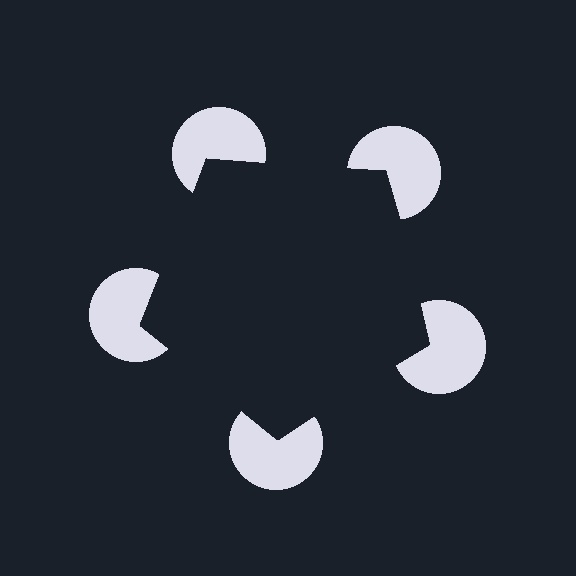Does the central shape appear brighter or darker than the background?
It typically appears slightly darker than the background, even though no actual brightness change is drawn.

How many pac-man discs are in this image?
There are 5 — one at each vertex of the illusory pentagon.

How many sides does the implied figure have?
5 sides.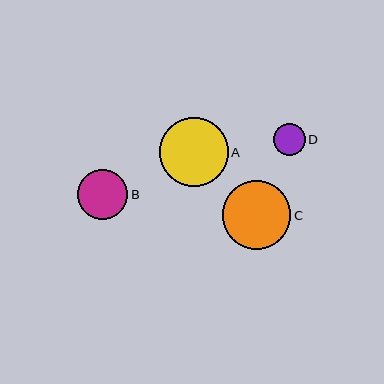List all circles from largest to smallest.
From largest to smallest: A, C, B, D.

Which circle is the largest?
Circle A is the largest with a size of approximately 69 pixels.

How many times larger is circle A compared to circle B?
Circle A is approximately 1.4 times the size of circle B.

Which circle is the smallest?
Circle D is the smallest with a size of approximately 32 pixels.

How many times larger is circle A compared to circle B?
Circle A is approximately 1.4 times the size of circle B.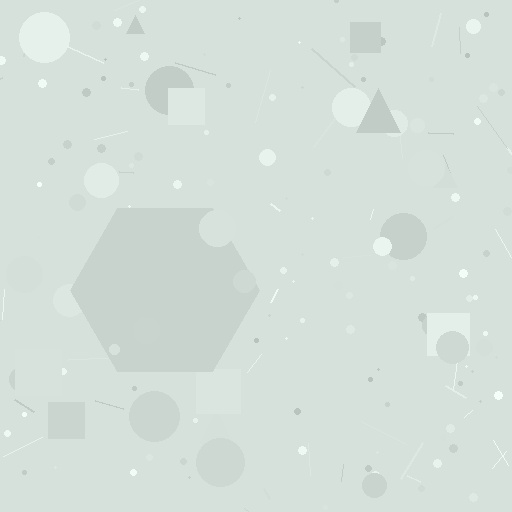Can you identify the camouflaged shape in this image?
The camouflaged shape is a hexagon.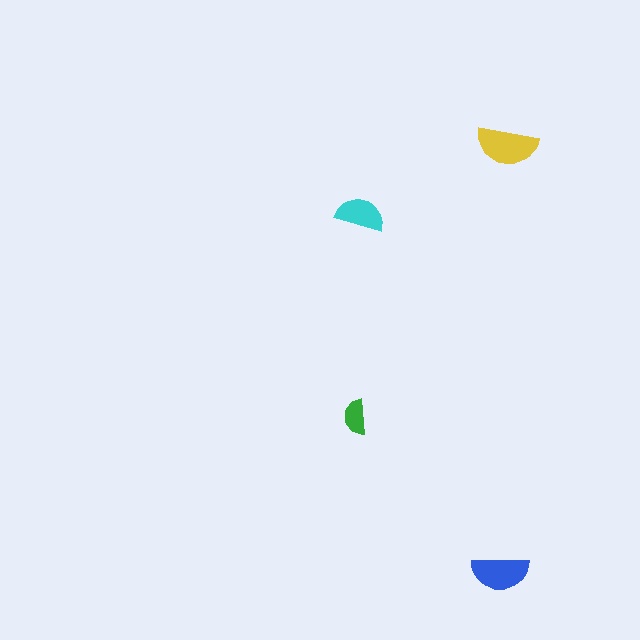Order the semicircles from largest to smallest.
the yellow one, the blue one, the cyan one, the green one.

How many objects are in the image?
There are 4 objects in the image.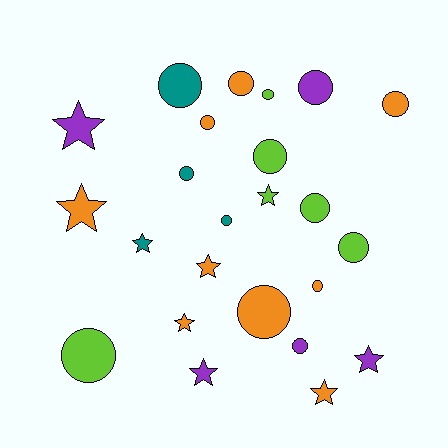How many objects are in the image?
There are 24 objects.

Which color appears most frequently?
Orange, with 9 objects.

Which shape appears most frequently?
Circle, with 15 objects.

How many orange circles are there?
There are 5 orange circles.